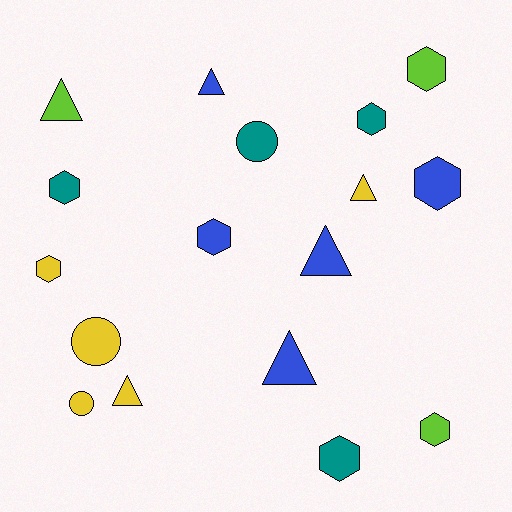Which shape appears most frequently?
Hexagon, with 8 objects.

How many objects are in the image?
There are 17 objects.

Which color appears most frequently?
Blue, with 5 objects.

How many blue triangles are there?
There are 3 blue triangles.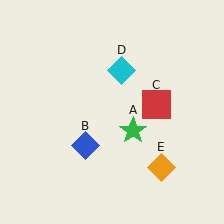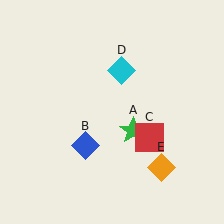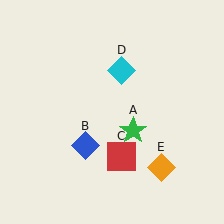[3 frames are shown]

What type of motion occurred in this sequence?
The red square (object C) rotated clockwise around the center of the scene.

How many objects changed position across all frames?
1 object changed position: red square (object C).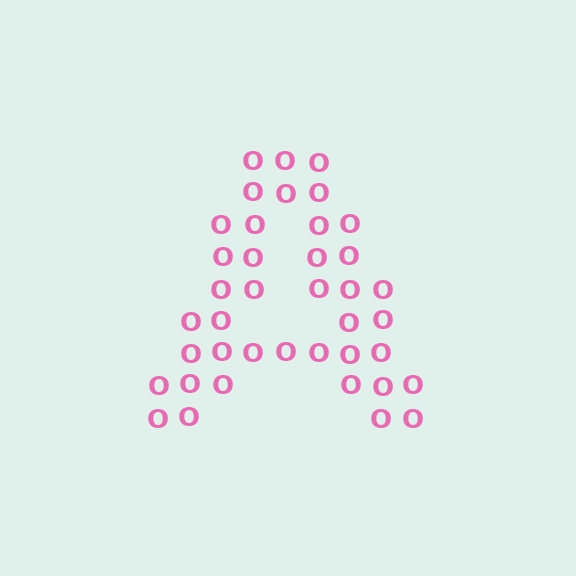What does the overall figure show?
The overall figure shows the letter A.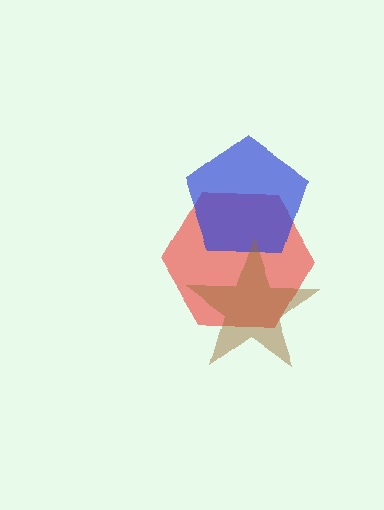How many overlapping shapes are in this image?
There are 3 overlapping shapes in the image.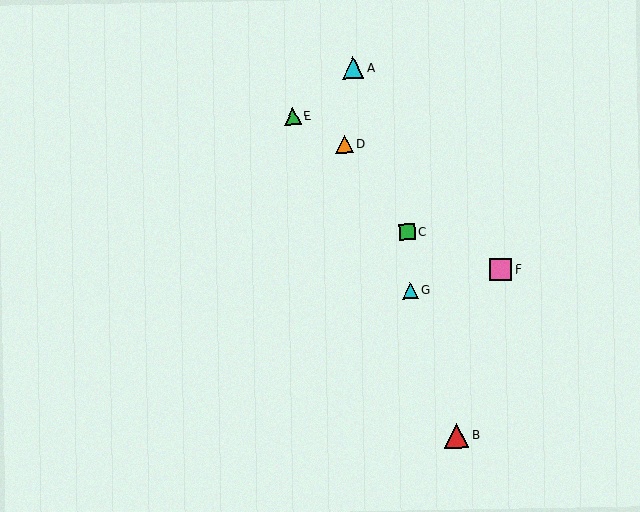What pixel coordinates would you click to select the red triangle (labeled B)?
Click at (457, 436) to select the red triangle B.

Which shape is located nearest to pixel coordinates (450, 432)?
The red triangle (labeled B) at (457, 436) is nearest to that location.